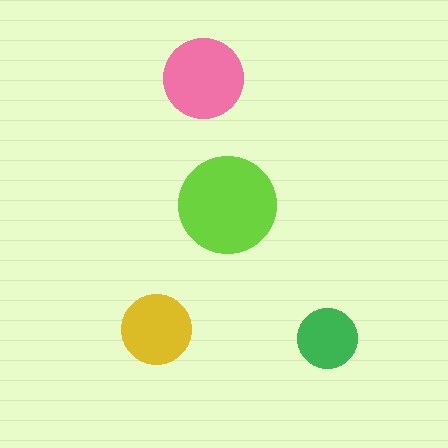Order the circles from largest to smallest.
the lime one, the pink one, the yellow one, the green one.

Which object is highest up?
The pink circle is topmost.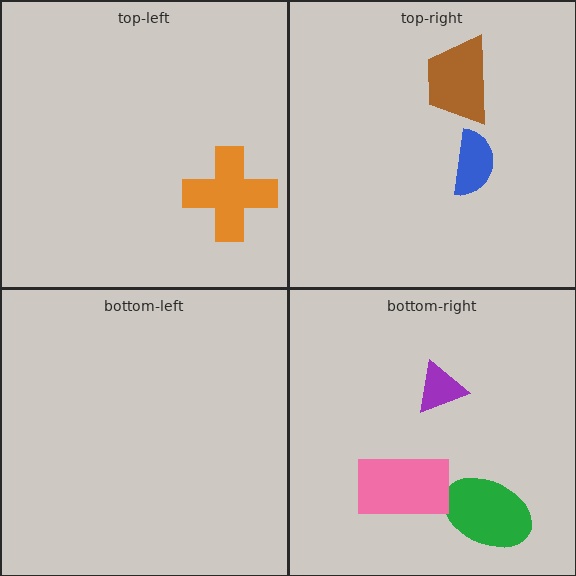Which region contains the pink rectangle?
The bottom-right region.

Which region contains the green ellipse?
The bottom-right region.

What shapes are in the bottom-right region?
The green ellipse, the purple triangle, the pink rectangle.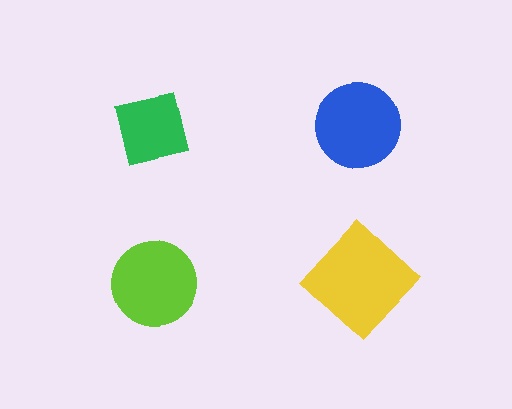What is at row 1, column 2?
A blue circle.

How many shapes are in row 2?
2 shapes.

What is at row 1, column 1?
A green square.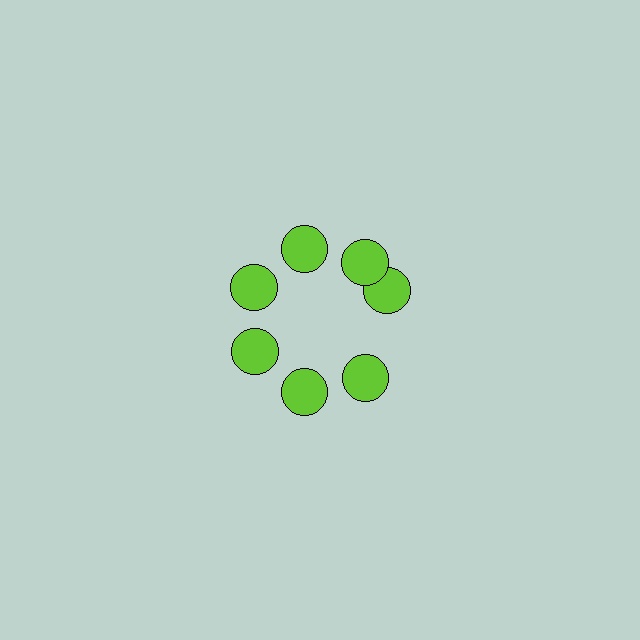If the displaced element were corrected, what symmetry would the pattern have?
It would have 7-fold rotational symmetry — the pattern would map onto itself every 51 degrees.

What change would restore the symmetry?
The symmetry would be restored by rotating it back into even spacing with its neighbors so that all 7 circles sit at equal angles and equal distance from the center.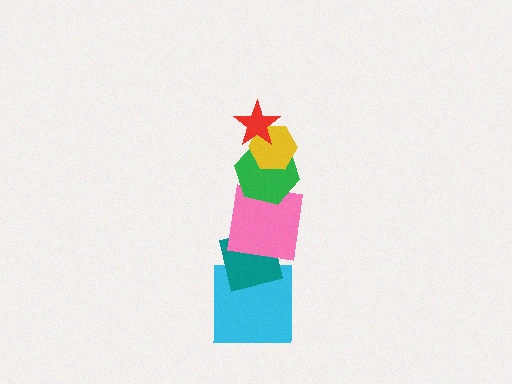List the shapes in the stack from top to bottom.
From top to bottom: the red star, the yellow hexagon, the green hexagon, the pink square, the teal square, the cyan square.